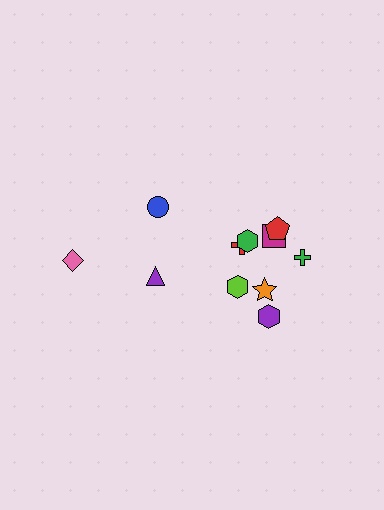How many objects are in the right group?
There are 8 objects.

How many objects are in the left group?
There are 3 objects.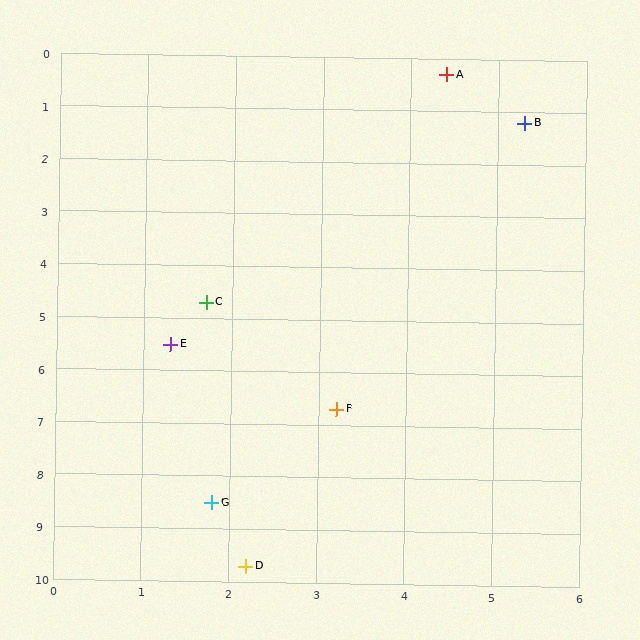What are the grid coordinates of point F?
Point F is at approximately (3.2, 6.7).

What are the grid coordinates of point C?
Point C is at approximately (1.7, 4.7).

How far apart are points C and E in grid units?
Points C and E are about 0.9 grid units apart.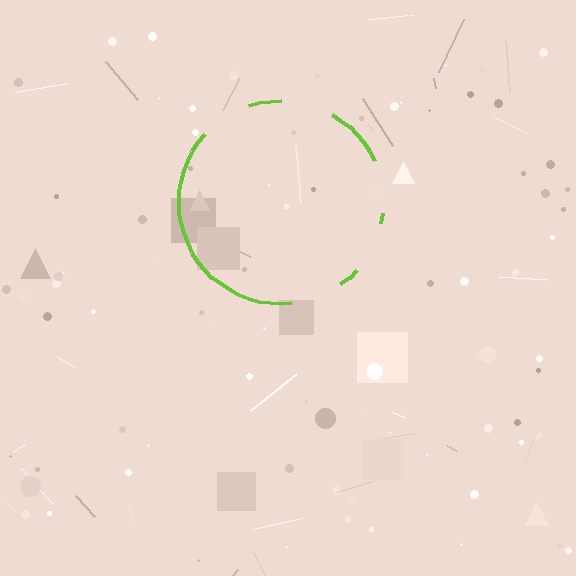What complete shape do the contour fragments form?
The contour fragments form a circle.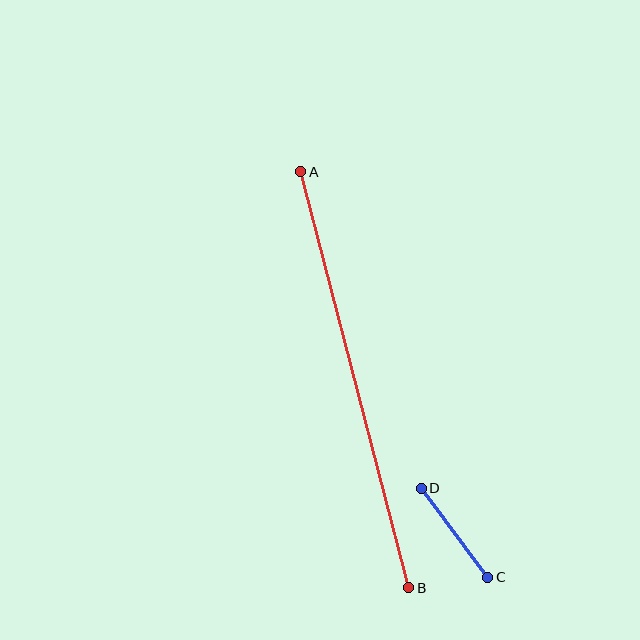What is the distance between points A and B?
The distance is approximately 430 pixels.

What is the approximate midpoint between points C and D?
The midpoint is at approximately (454, 533) pixels.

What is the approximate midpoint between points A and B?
The midpoint is at approximately (355, 380) pixels.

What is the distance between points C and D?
The distance is approximately 111 pixels.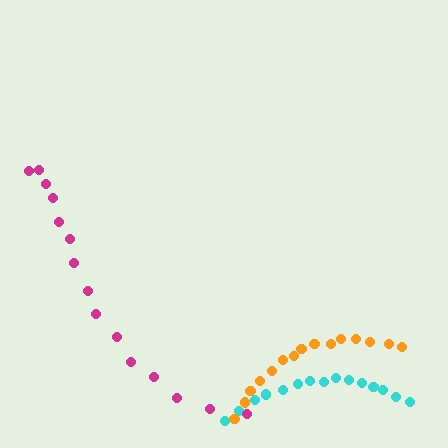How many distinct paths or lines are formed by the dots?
There are 3 distinct paths.